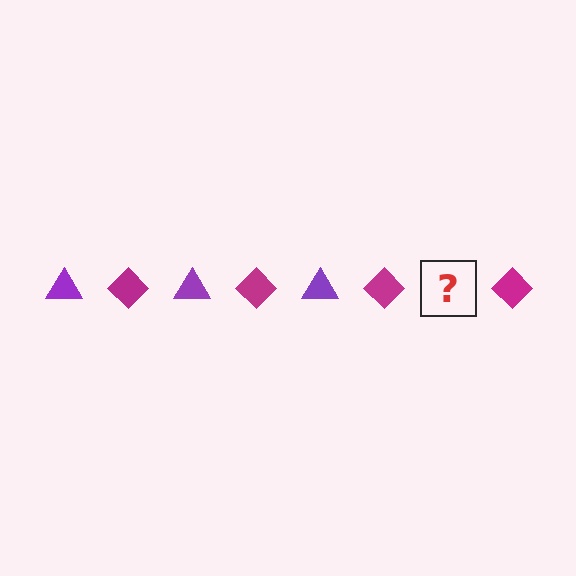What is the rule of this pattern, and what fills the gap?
The rule is that the pattern alternates between purple triangle and magenta diamond. The gap should be filled with a purple triangle.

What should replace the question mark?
The question mark should be replaced with a purple triangle.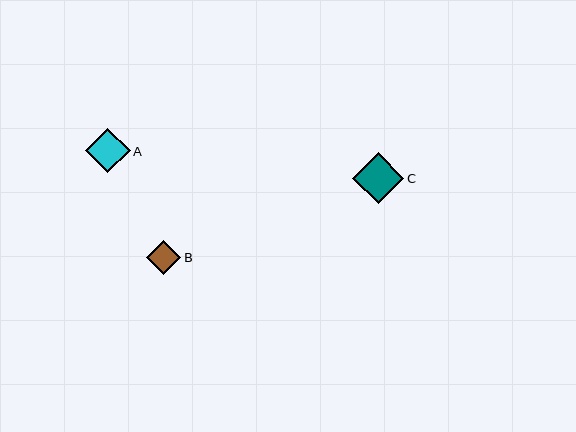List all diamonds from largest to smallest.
From largest to smallest: C, A, B.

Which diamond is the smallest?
Diamond B is the smallest with a size of approximately 34 pixels.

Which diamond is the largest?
Diamond C is the largest with a size of approximately 51 pixels.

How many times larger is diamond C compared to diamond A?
Diamond C is approximately 1.2 times the size of diamond A.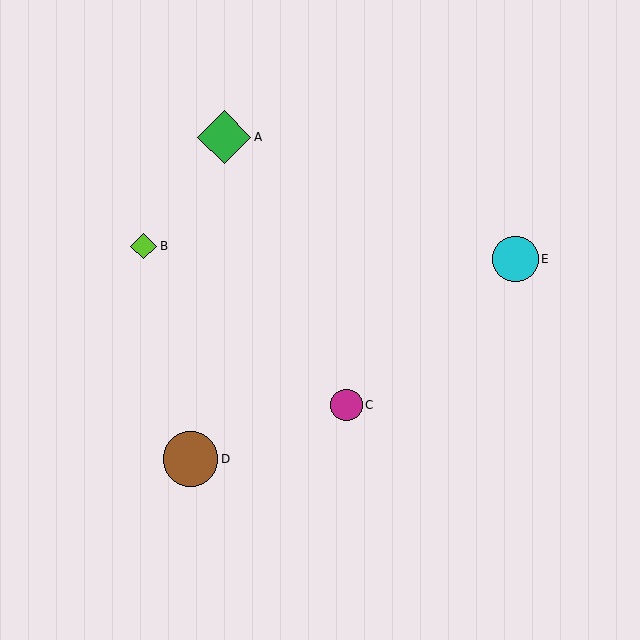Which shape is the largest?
The brown circle (labeled D) is the largest.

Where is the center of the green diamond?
The center of the green diamond is at (224, 137).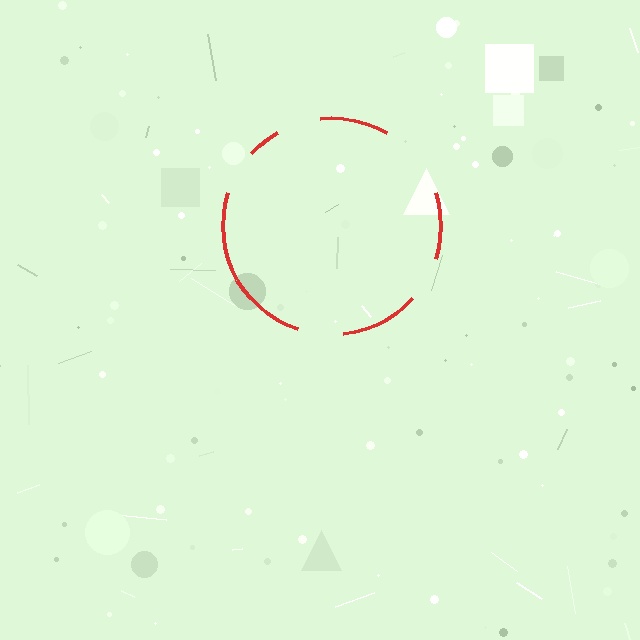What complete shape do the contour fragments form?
The contour fragments form a circle.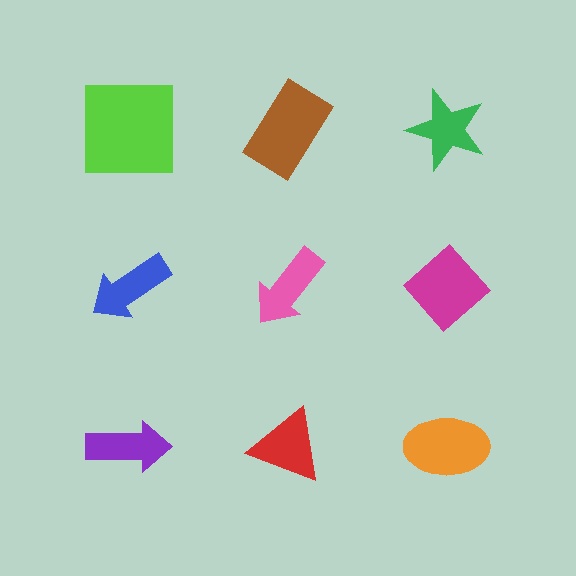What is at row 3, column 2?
A red triangle.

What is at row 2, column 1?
A blue arrow.